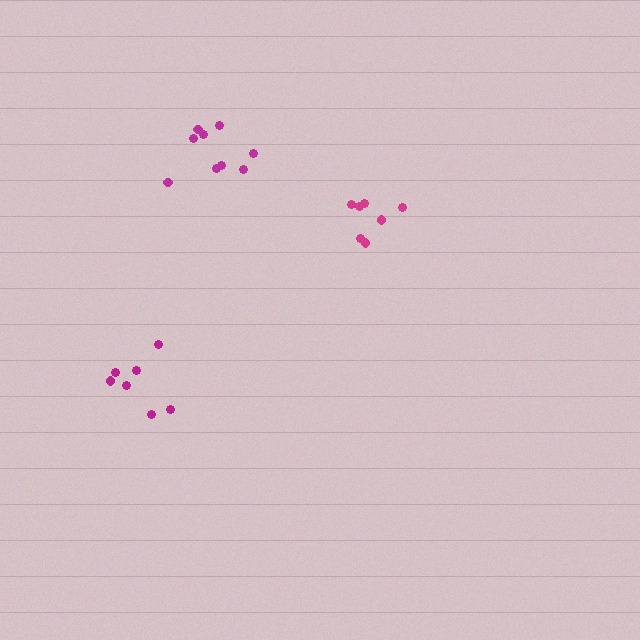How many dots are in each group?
Group 1: 7 dots, Group 2: 7 dots, Group 3: 9 dots (23 total).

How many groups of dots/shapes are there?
There are 3 groups.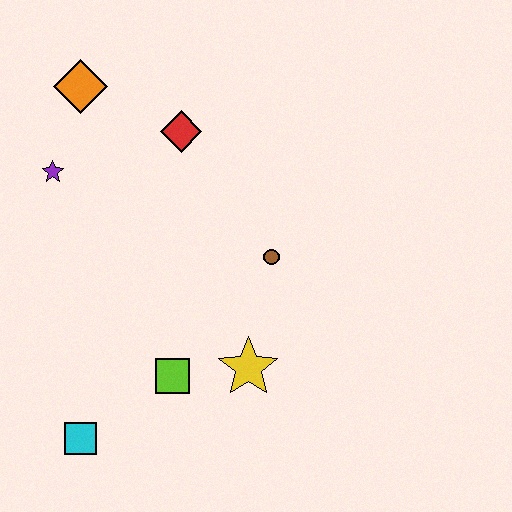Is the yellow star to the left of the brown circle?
Yes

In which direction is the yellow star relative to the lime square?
The yellow star is to the right of the lime square.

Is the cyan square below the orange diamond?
Yes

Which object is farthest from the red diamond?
The cyan square is farthest from the red diamond.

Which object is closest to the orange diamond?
The purple star is closest to the orange diamond.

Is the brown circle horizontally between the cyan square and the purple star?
No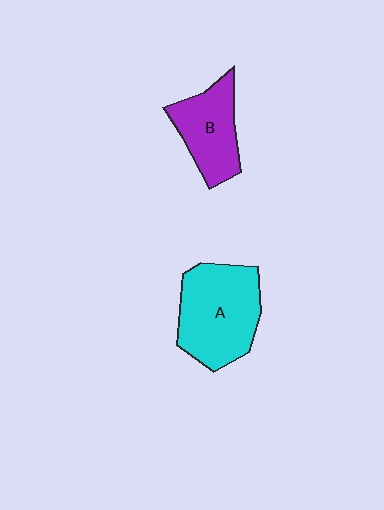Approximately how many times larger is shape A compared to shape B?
Approximately 1.5 times.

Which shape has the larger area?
Shape A (cyan).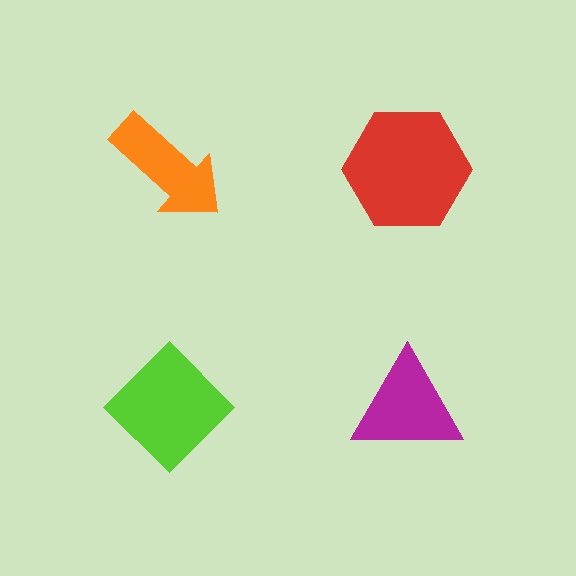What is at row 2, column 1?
A lime diamond.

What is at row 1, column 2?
A red hexagon.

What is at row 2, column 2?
A magenta triangle.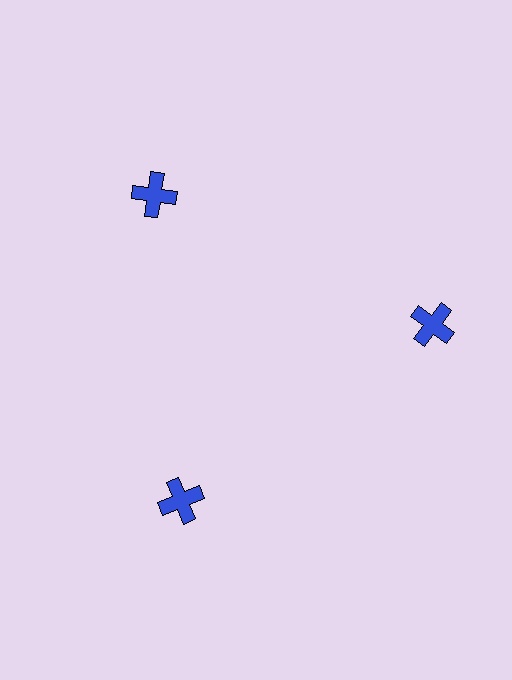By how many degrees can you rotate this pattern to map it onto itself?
The pattern maps onto itself every 120 degrees of rotation.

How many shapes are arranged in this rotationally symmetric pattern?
There are 3 shapes, arranged in 3 groups of 1.